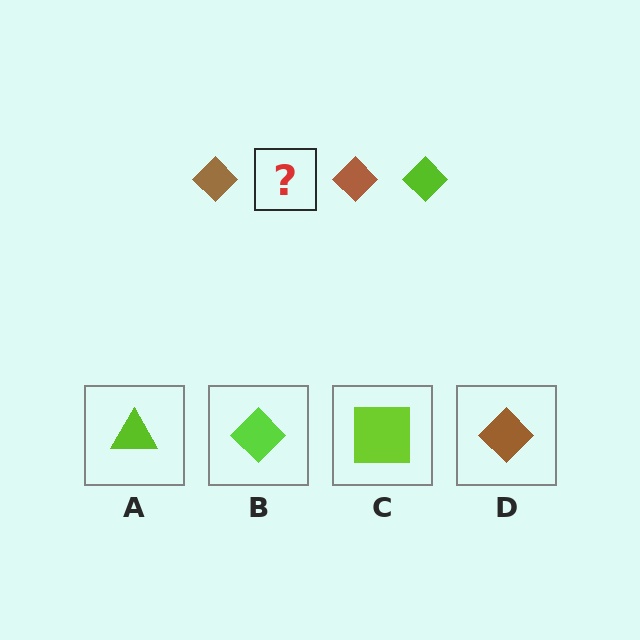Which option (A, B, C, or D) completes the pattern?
B.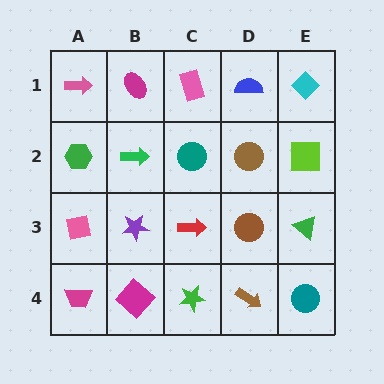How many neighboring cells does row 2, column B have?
4.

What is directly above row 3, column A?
A green hexagon.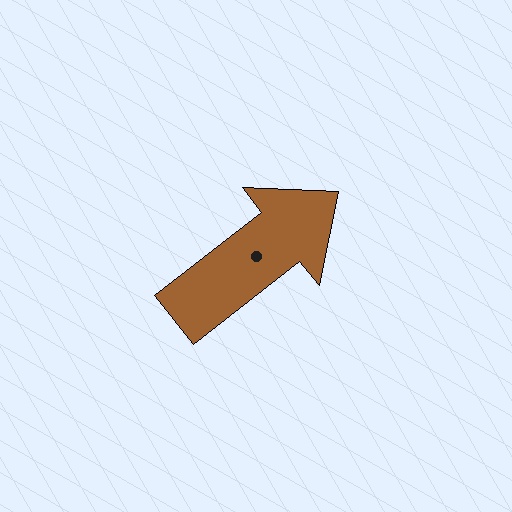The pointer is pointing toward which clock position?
Roughly 2 o'clock.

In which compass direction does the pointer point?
Northeast.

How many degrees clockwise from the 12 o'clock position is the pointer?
Approximately 52 degrees.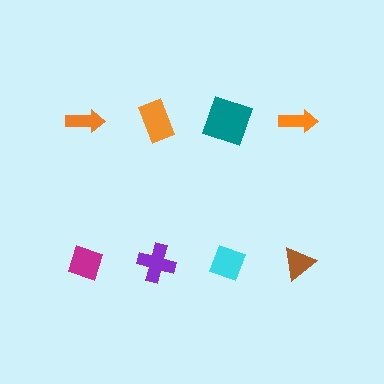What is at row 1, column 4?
An orange arrow.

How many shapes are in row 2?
4 shapes.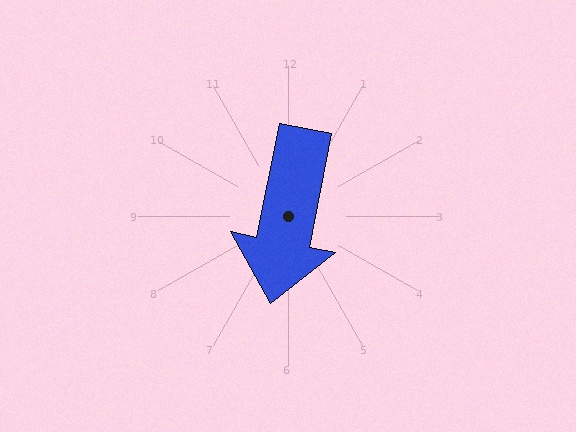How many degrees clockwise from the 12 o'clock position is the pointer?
Approximately 191 degrees.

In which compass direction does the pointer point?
South.